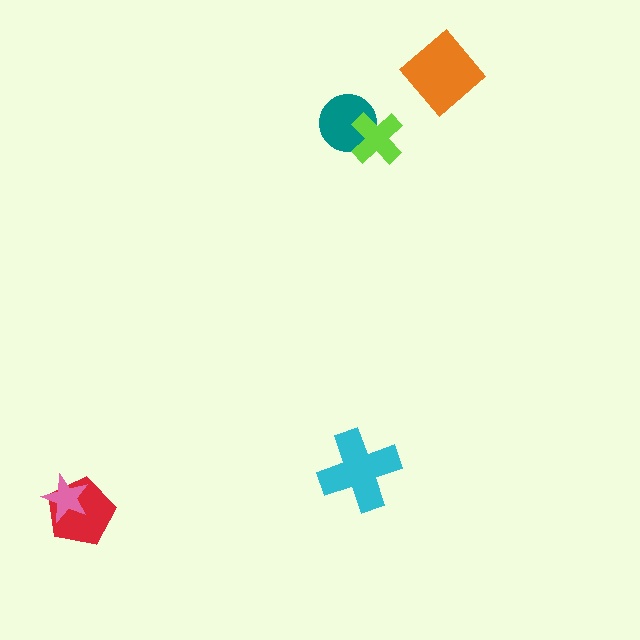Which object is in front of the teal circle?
The lime cross is in front of the teal circle.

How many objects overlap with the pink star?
1 object overlaps with the pink star.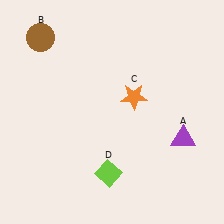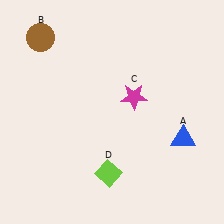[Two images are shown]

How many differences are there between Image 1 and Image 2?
There are 2 differences between the two images.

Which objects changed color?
A changed from purple to blue. C changed from orange to magenta.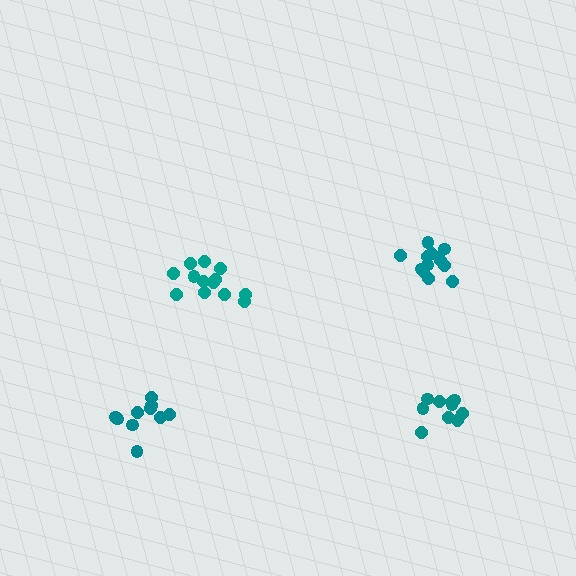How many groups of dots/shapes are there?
There are 4 groups.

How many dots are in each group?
Group 1: 13 dots, Group 2: 10 dots, Group 3: 13 dots, Group 4: 10 dots (46 total).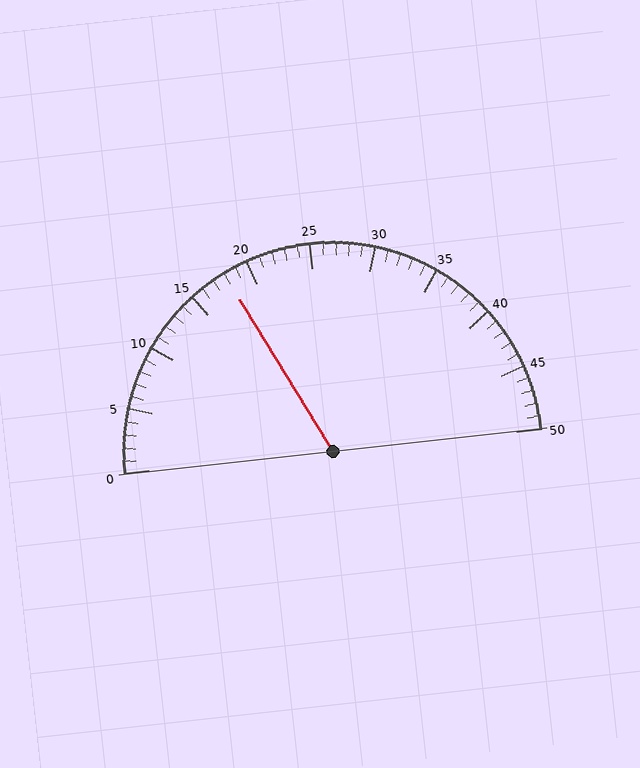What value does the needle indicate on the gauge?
The needle indicates approximately 18.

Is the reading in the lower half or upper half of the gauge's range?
The reading is in the lower half of the range (0 to 50).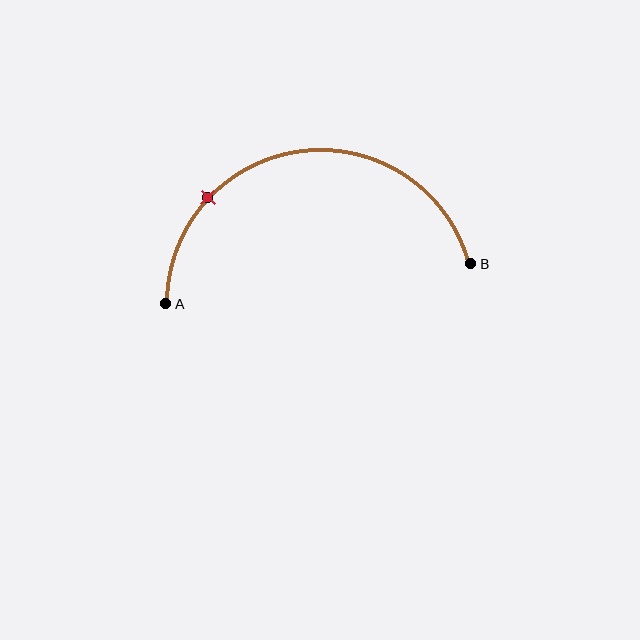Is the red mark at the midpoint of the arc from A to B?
No. The red mark lies on the arc but is closer to endpoint A. The arc midpoint would be at the point on the curve equidistant along the arc from both A and B.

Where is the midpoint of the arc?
The arc midpoint is the point on the curve farthest from the straight line joining A and B. It sits above that line.